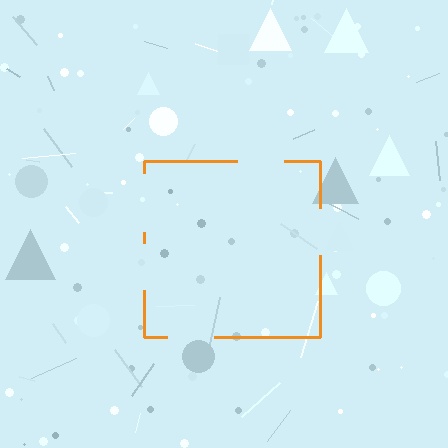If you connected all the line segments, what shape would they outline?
They would outline a square.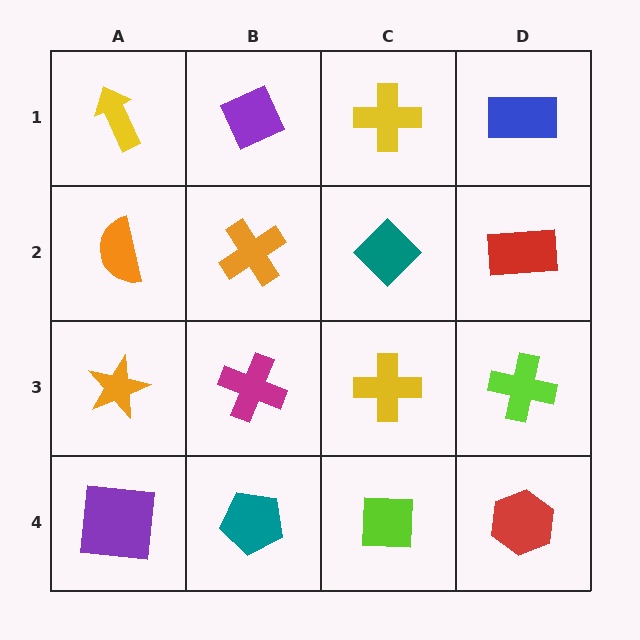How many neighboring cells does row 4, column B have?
3.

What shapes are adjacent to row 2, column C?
A yellow cross (row 1, column C), a yellow cross (row 3, column C), an orange cross (row 2, column B), a red rectangle (row 2, column D).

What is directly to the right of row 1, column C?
A blue rectangle.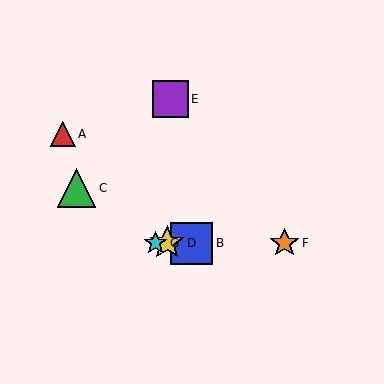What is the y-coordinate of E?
Object E is at y≈99.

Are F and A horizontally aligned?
No, F is at y≈243 and A is at y≈134.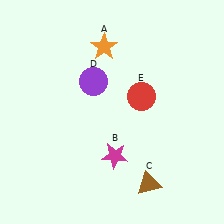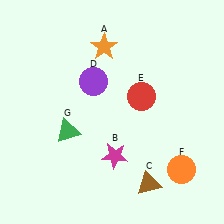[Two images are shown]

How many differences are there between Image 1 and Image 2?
There are 2 differences between the two images.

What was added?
An orange circle (F), a green triangle (G) were added in Image 2.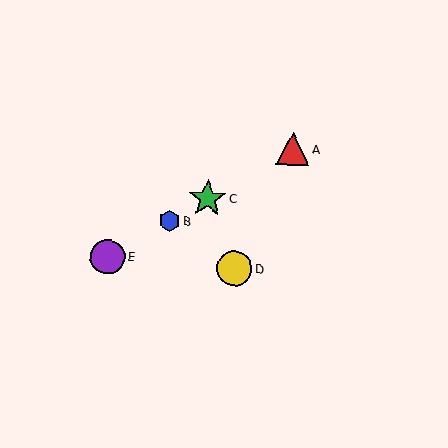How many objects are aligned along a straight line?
4 objects (A, B, C, E) are aligned along a straight line.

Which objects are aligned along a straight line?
Objects A, B, C, E are aligned along a straight line.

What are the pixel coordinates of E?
Object E is at (108, 257).